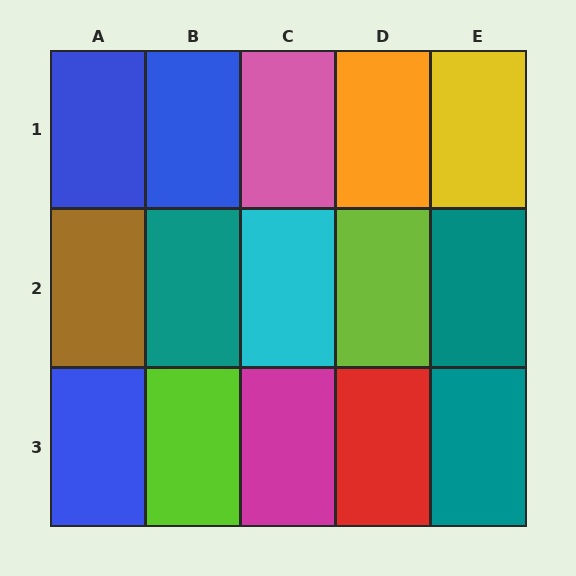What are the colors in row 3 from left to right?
Blue, lime, magenta, red, teal.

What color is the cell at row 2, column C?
Cyan.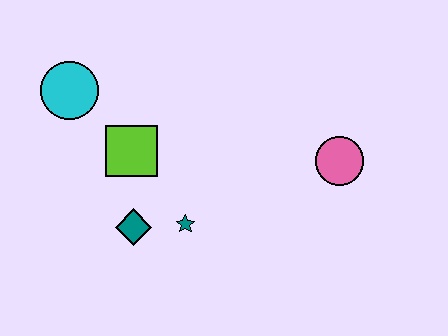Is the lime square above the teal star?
Yes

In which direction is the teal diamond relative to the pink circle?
The teal diamond is to the left of the pink circle.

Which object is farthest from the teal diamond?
The pink circle is farthest from the teal diamond.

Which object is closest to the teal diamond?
The teal star is closest to the teal diamond.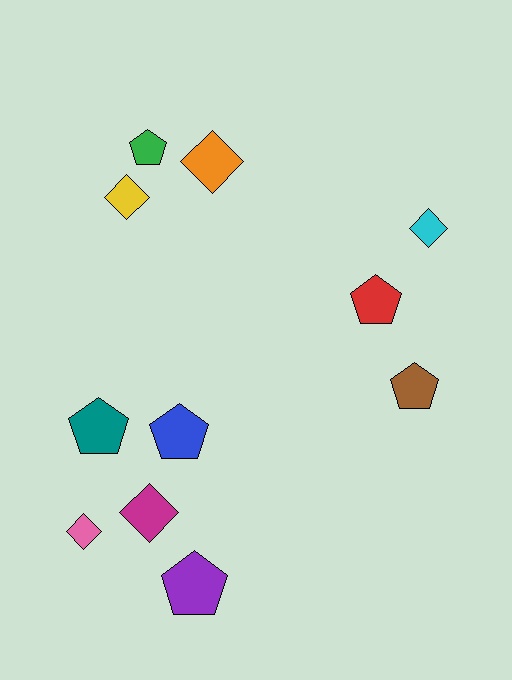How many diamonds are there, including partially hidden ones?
There are 5 diamonds.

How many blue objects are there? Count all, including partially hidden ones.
There is 1 blue object.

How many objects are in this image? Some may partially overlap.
There are 11 objects.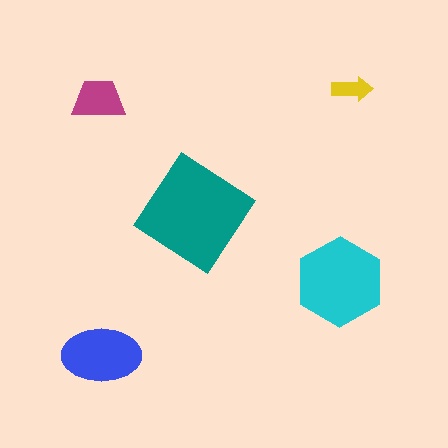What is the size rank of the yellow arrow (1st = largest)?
5th.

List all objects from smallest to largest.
The yellow arrow, the magenta trapezoid, the blue ellipse, the cyan hexagon, the teal diamond.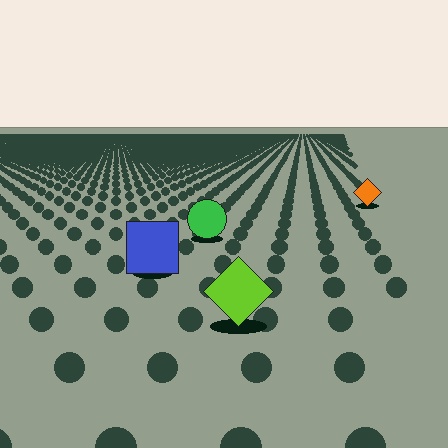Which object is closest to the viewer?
The lime diamond is closest. The texture marks near it are larger and more spread out.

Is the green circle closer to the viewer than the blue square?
No. The blue square is closer — you can tell from the texture gradient: the ground texture is coarser near it.